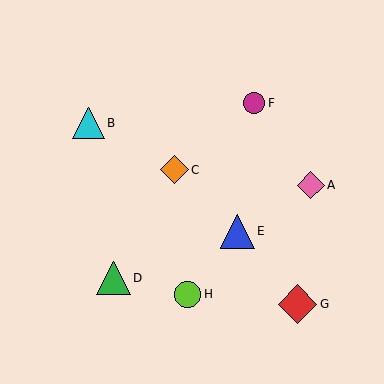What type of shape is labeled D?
Shape D is a green triangle.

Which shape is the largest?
The red diamond (labeled G) is the largest.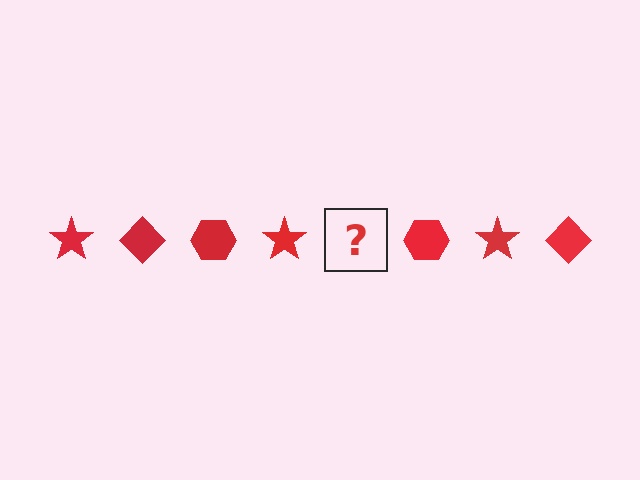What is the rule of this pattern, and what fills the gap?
The rule is that the pattern cycles through star, diamond, hexagon shapes in red. The gap should be filled with a red diamond.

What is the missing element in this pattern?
The missing element is a red diamond.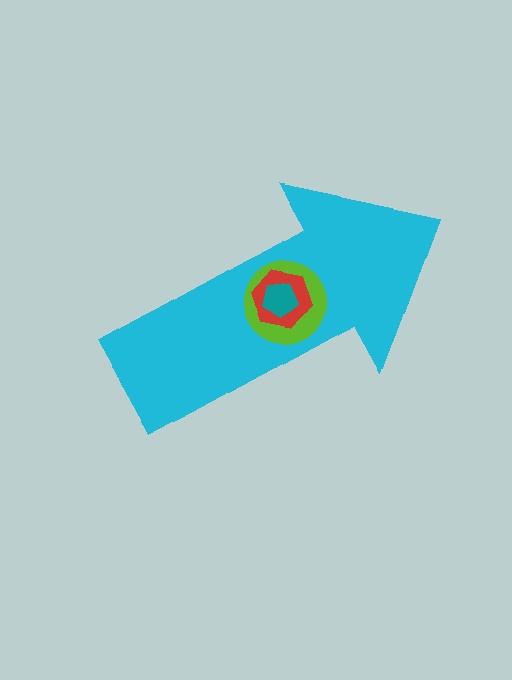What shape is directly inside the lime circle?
The red hexagon.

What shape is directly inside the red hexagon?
The teal pentagon.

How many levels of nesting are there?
4.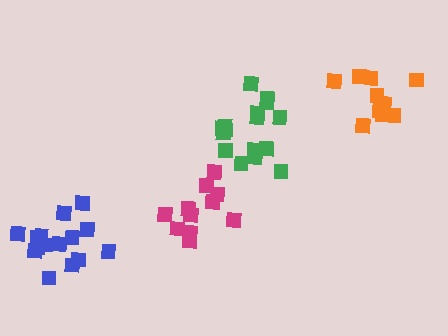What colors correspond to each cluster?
The clusters are colored: blue, green, orange, magenta.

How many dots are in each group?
Group 1: 15 dots, Group 2: 16 dots, Group 3: 10 dots, Group 4: 11 dots (52 total).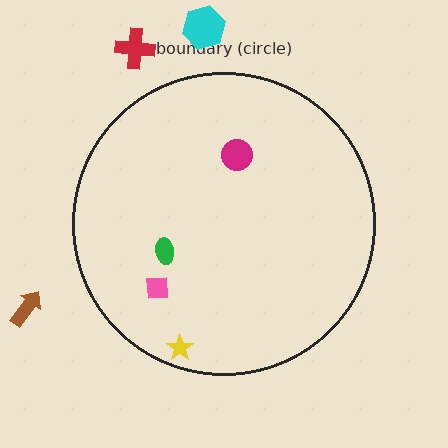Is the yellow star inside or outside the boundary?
Inside.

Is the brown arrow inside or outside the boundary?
Outside.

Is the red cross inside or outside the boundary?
Outside.